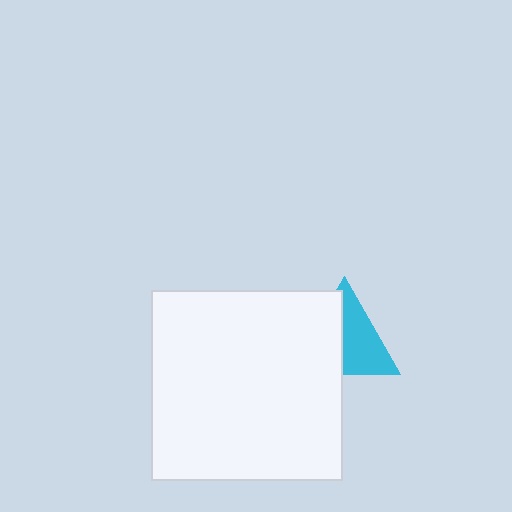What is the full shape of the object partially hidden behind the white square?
The partially hidden object is a cyan triangle.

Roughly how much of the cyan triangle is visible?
About half of it is visible (roughly 52%).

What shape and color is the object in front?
The object in front is a white square.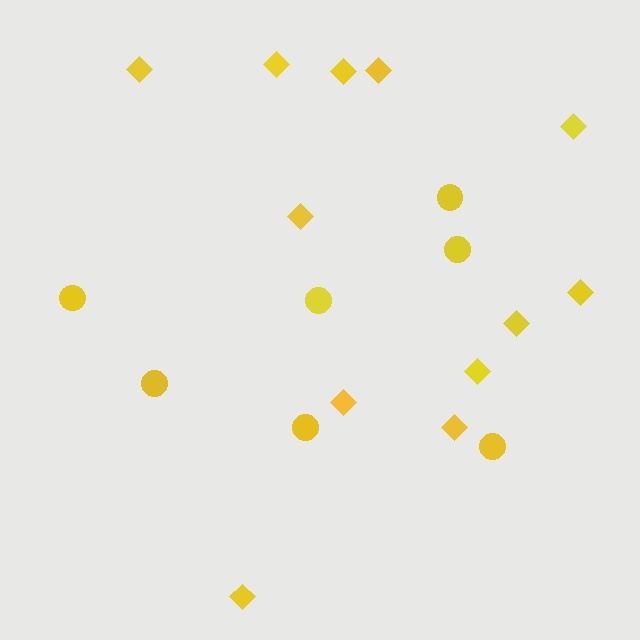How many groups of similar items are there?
There are 2 groups: one group of circles (7) and one group of diamonds (12).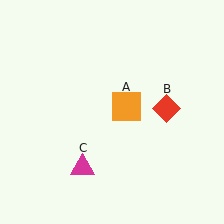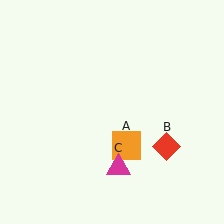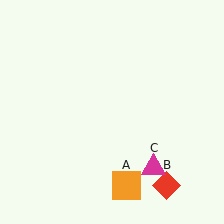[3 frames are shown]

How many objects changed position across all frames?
3 objects changed position: orange square (object A), red diamond (object B), magenta triangle (object C).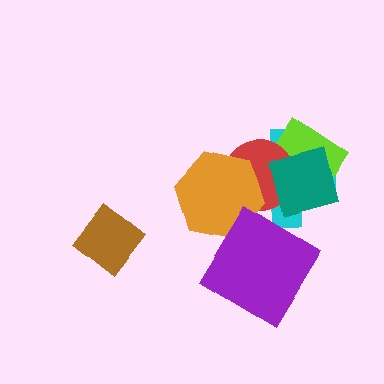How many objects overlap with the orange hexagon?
2 objects overlap with the orange hexagon.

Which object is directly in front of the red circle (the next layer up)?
The orange hexagon is directly in front of the red circle.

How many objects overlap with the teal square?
3 objects overlap with the teal square.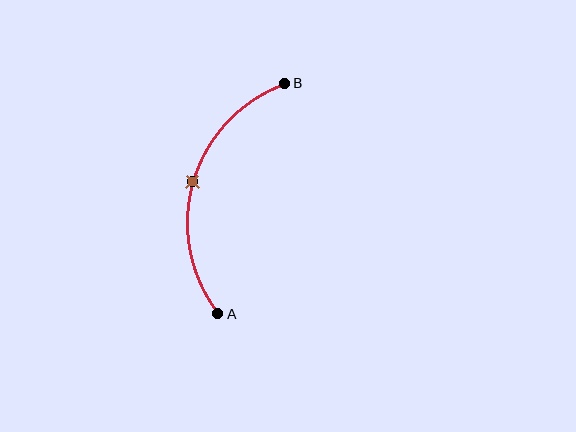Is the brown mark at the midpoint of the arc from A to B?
Yes. The brown mark lies on the arc at equal arc-length from both A and B — it is the arc midpoint.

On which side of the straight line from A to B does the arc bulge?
The arc bulges to the left of the straight line connecting A and B.